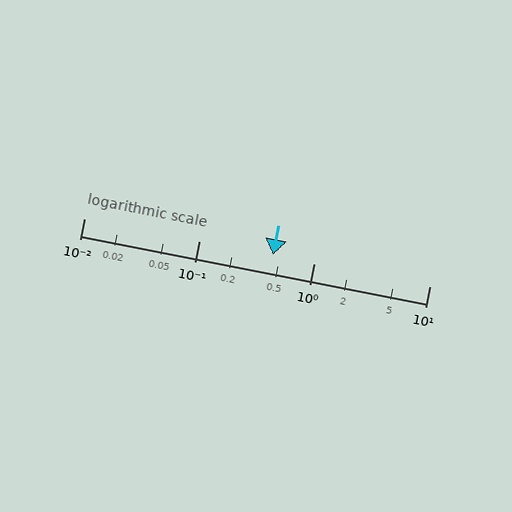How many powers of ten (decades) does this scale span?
The scale spans 3 decades, from 0.01 to 10.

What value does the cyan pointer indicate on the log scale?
The pointer indicates approximately 0.44.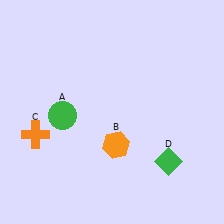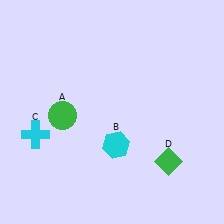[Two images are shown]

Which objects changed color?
B changed from orange to cyan. C changed from orange to cyan.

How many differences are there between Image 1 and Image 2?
There are 2 differences between the two images.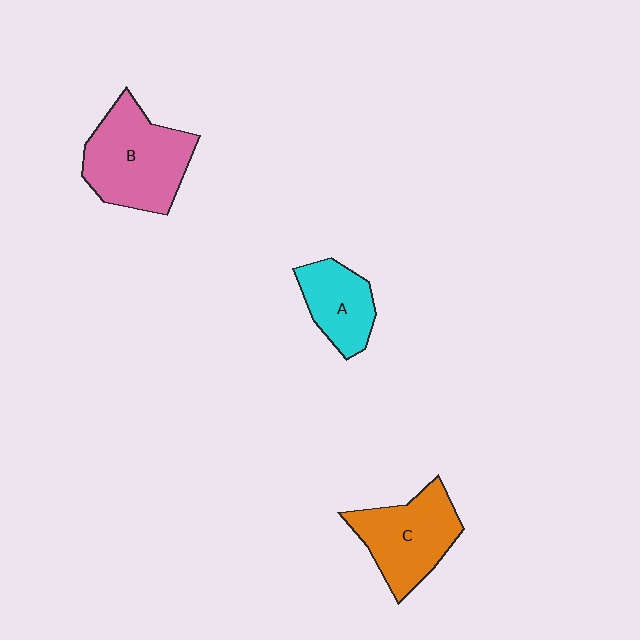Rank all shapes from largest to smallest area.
From largest to smallest: B (pink), C (orange), A (cyan).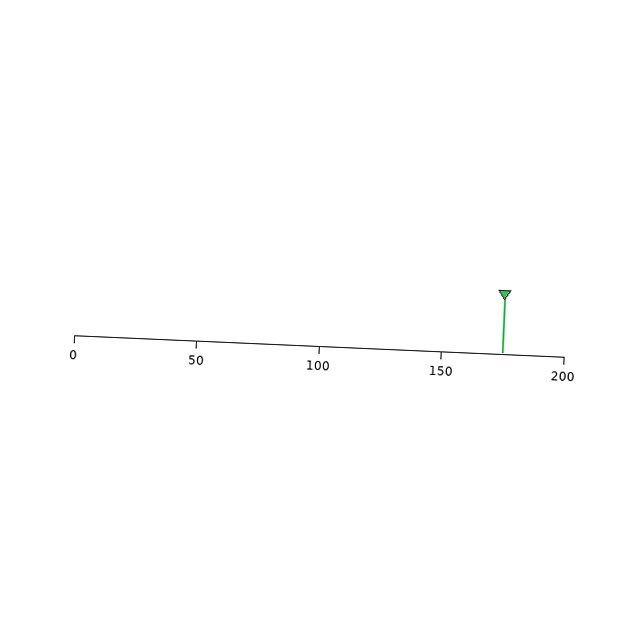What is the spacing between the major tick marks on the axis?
The major ticks are spaced 50 apart.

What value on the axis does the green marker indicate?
The marker indicates approximately 175.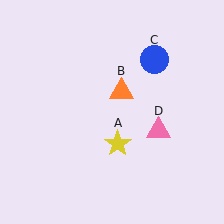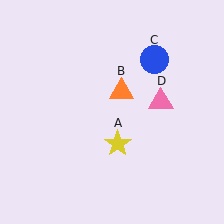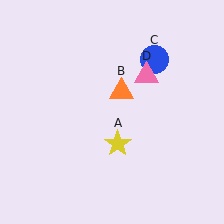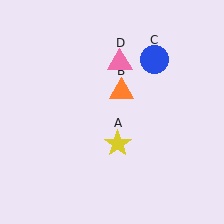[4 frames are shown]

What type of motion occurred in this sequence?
The pink triangle (object D) rotated counterclockwise around the center of the scene.